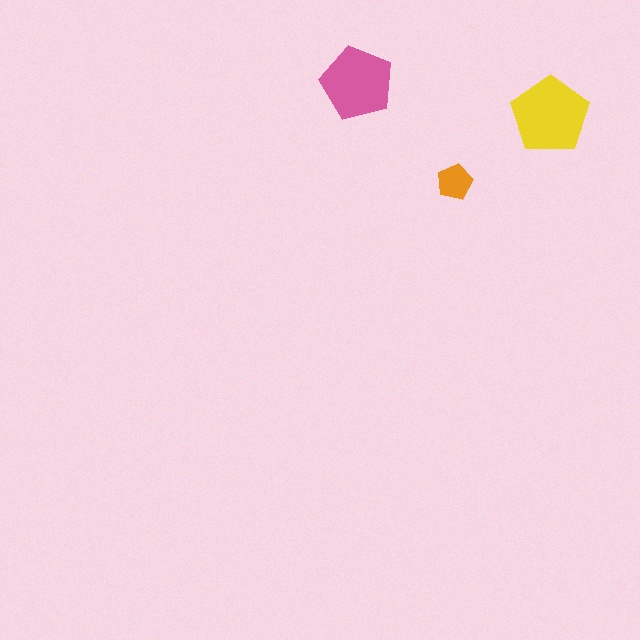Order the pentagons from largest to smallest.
the yellow one, the pink one, the orange one.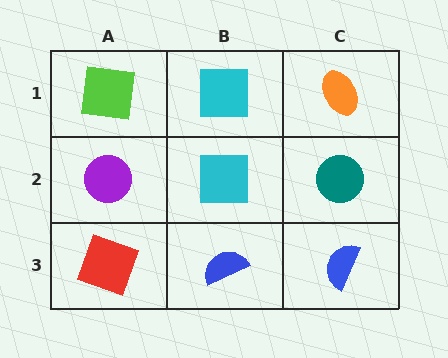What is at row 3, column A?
A red square.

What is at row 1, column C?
An orange ellipse.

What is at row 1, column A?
A lime square.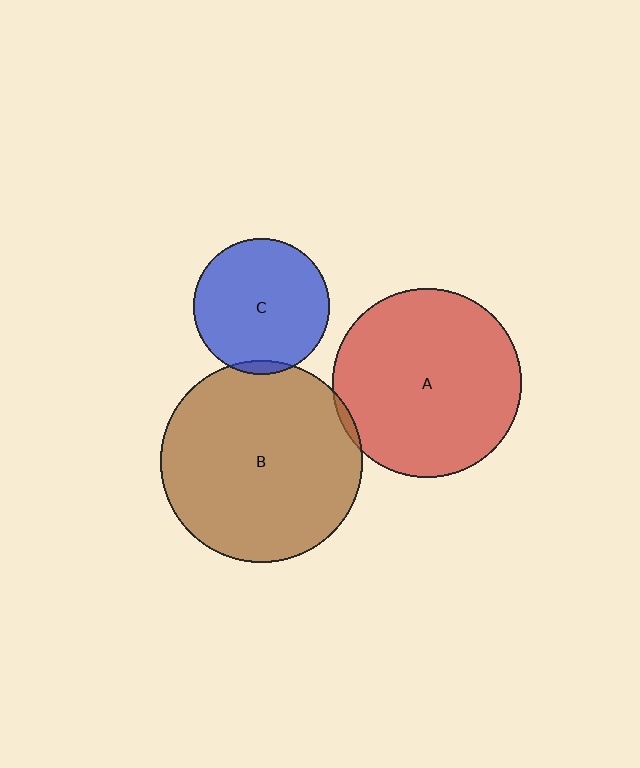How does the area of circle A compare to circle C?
Approximately 1.9 times.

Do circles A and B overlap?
Yes.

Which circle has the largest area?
Circle B (brown).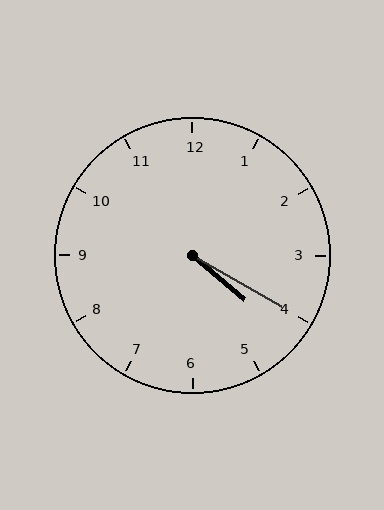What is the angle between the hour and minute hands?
Approximately 10 degrees.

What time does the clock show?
4:20.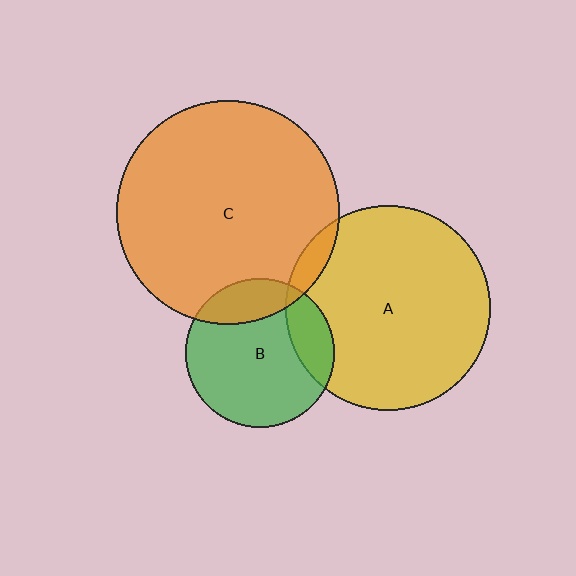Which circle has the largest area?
Circle C (orange).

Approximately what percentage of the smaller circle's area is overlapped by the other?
Approximately 20%.